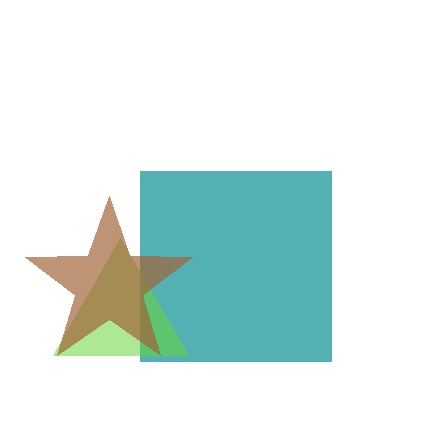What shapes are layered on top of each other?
The layered shapes are: a teal square, a lime triangle, a brown star.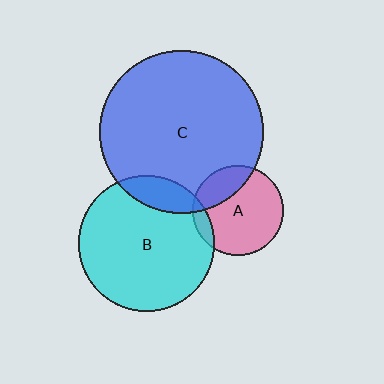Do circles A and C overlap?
Yes.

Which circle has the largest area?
Circle C (blue).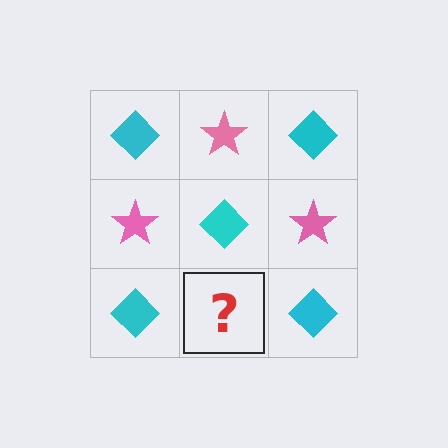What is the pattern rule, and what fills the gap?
The rule is that it alternates cyan diamond and pink star in a checkerboard pattern. The gap should be filled with a pink star.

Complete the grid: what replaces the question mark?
The question mark should be replaced with a pink star.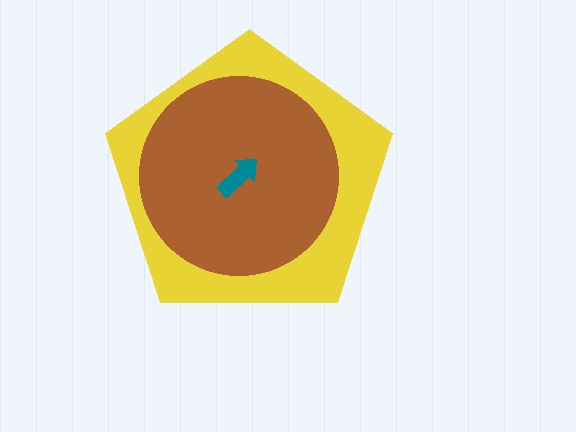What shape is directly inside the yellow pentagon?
The brown circle.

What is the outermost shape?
The yellow pentagon.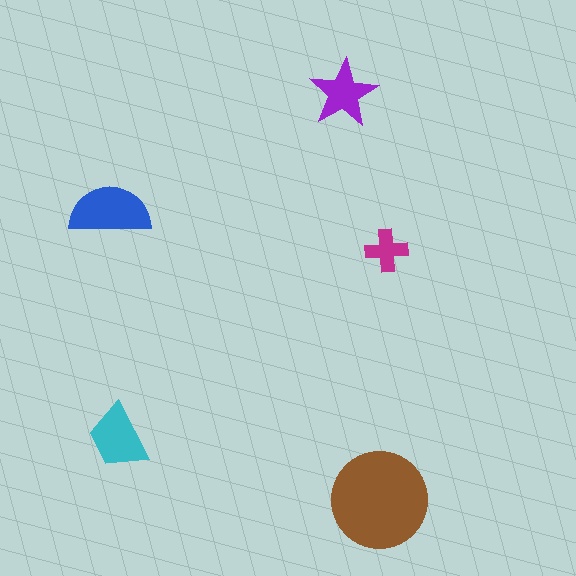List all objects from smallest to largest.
The magenta cross, the purple star, the cyan trapezoid, the blue semicircle, the brown circle.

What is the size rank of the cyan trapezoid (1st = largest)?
3rd.